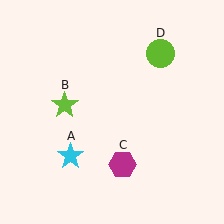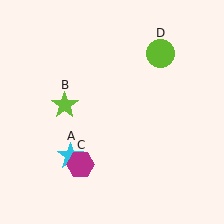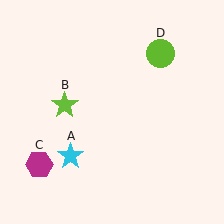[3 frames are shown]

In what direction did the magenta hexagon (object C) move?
The magenta hexagon (object C) moved left.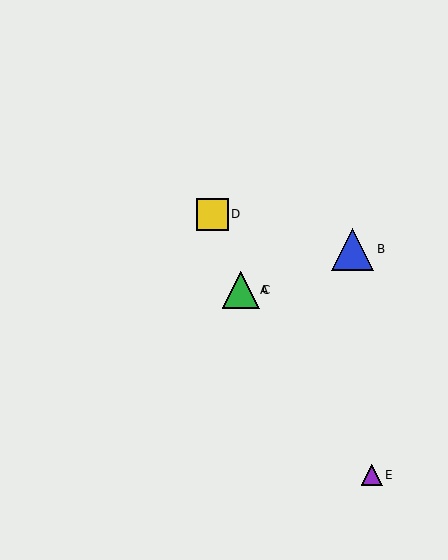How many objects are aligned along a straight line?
3 objects (A, B, C) are aligned along a straight line.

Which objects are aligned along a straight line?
Objects A, B, C are aligned along a straight line.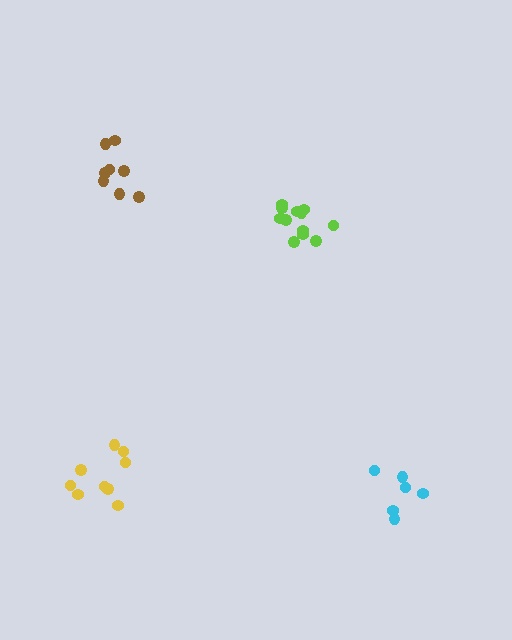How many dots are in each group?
Group 1: 6 dots, Group 2: 9 dots, Group 3: 8 dots, Group 4: 12 dots (35 total).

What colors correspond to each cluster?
The clusters are colored: cyan, yellow, brown, lime.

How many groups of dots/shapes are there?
There are 4 groups.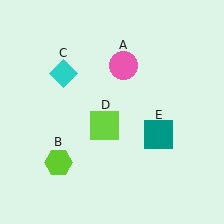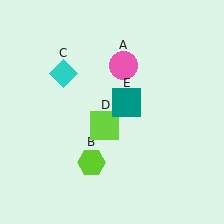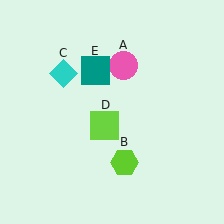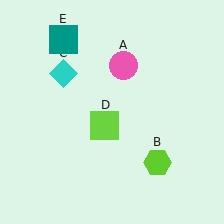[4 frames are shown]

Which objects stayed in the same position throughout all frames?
Pink circle (object A) and cyan diamond (object C) and lime square (object D) remained stationary.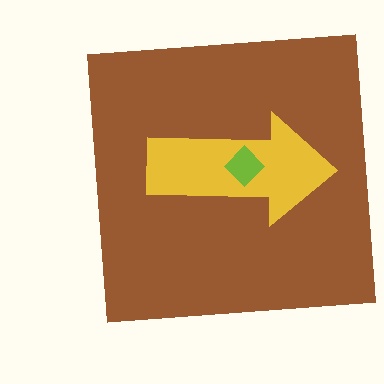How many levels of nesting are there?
3.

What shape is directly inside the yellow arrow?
The lime diamond.